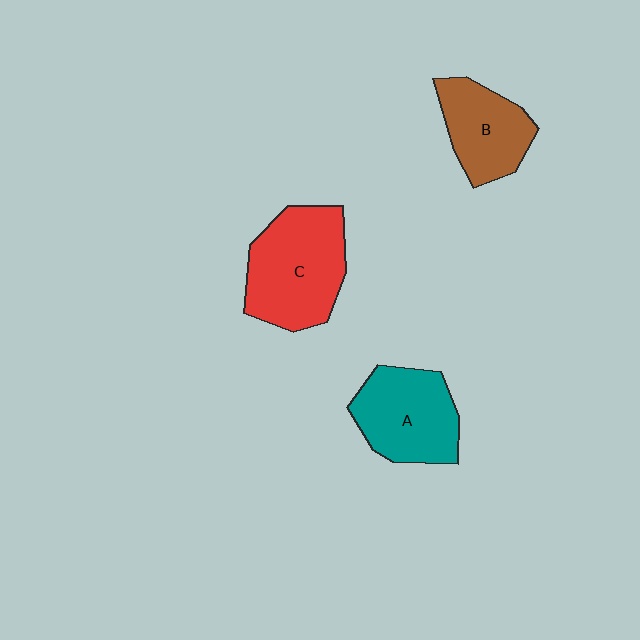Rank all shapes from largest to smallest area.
From largest to smallest: C (red), A (teal), B (brown).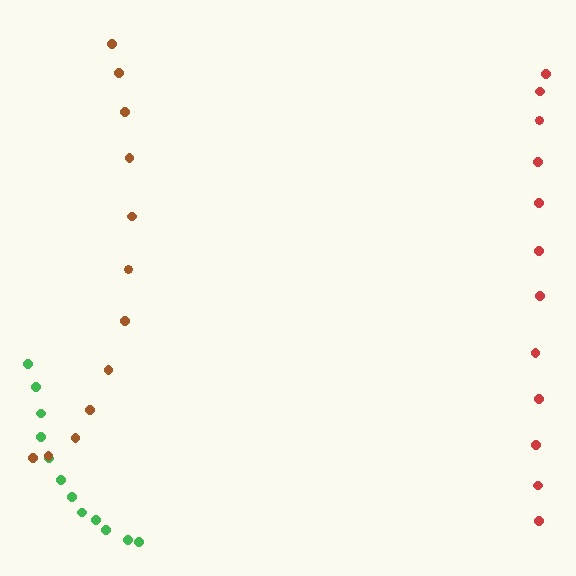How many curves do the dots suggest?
There are 3 distinct paths.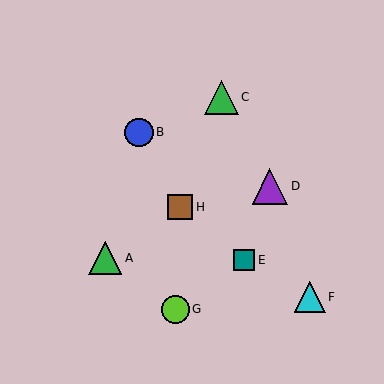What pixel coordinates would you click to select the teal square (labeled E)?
Click at (244, 260) to select the teal square E.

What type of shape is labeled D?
Shape D is a purple triangle.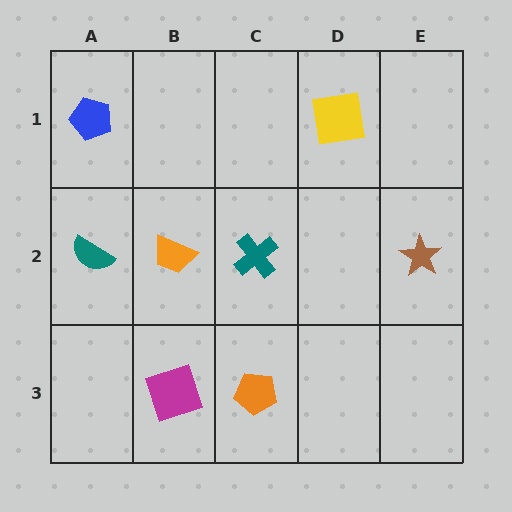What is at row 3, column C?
An orange pentagon.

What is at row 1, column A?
A blue pentagon.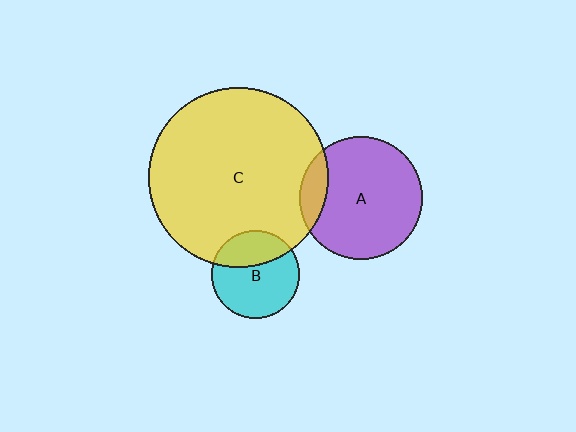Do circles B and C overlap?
Yes.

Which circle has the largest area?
Circle C (yellow).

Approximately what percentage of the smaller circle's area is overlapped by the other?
Approximately 35%.